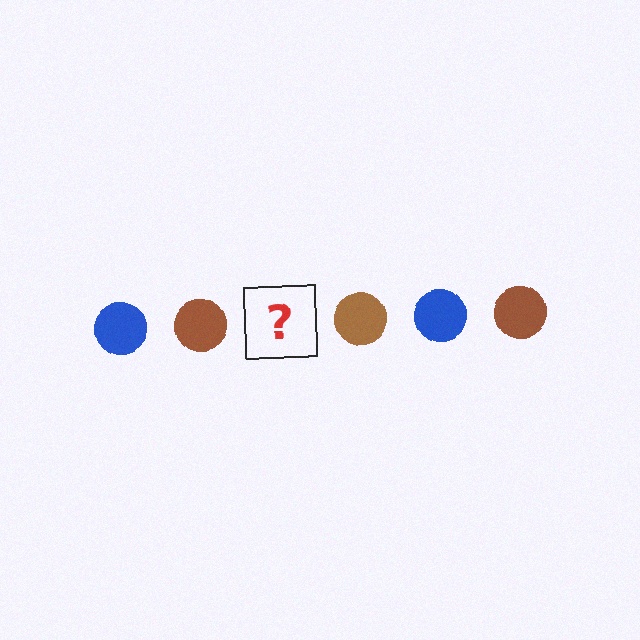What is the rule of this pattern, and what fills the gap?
The rule is that the pattern cycles through blue, brown circles. The gap should be filled with a blue circle.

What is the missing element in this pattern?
The missing element is a blue circle.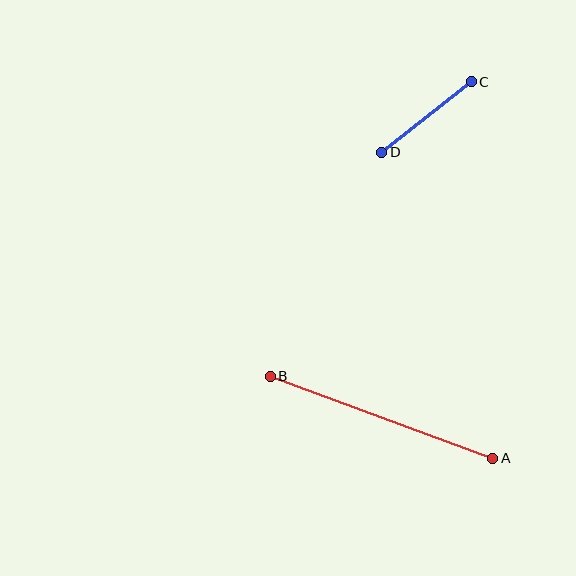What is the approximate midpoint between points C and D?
The midpoint is at approximately (427, 117) pixels.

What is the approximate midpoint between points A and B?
The midpoint is at approximately (382, 417) pixels.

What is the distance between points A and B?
The distance is approximately 237 pixels.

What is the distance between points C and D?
The distance is approximately 114 pixels.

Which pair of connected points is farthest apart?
Points A and B are farthest apart.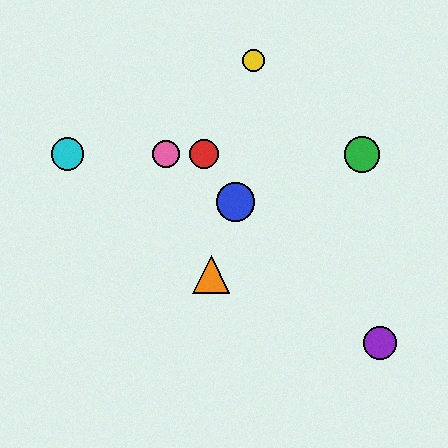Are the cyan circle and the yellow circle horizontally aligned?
No, the cyan circle is at y≈154 and the yellow circle is at y≈61.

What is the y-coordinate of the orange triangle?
The orange triangle is at y≈275.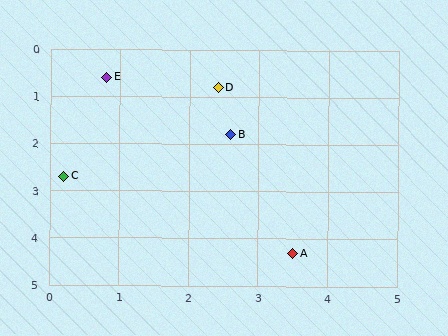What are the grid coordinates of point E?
Point E is at approximately (0.8, 0.6).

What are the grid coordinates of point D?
Point D is at approximately (2.4, 0.8).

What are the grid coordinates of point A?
Point A is at approximately (3.5, 4.3).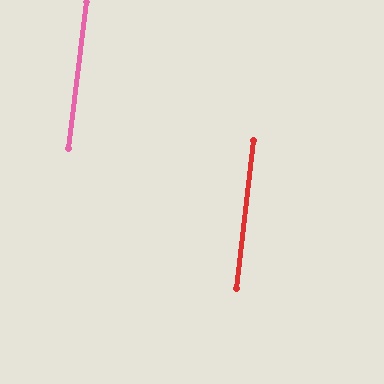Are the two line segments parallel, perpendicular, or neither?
Parallel — their directions differ by only 0.7°.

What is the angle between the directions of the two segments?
Approximately 1 degree.